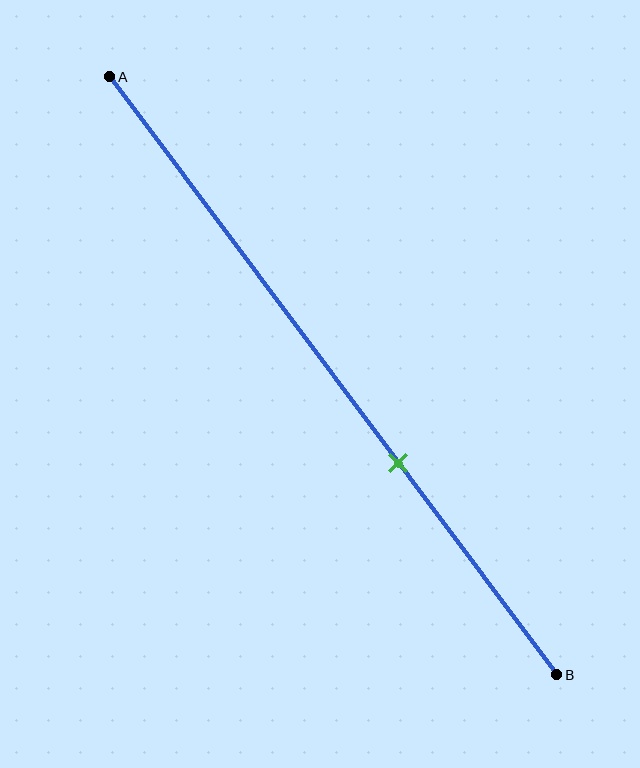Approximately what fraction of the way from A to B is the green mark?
The green mark is approximately 65% of the way from A to B.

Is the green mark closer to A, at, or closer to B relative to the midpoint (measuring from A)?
The green mark is closer to point B than the midpoint of segment AB.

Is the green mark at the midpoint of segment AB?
No, the mark is at about 65% from A, not at the 50% midpoint.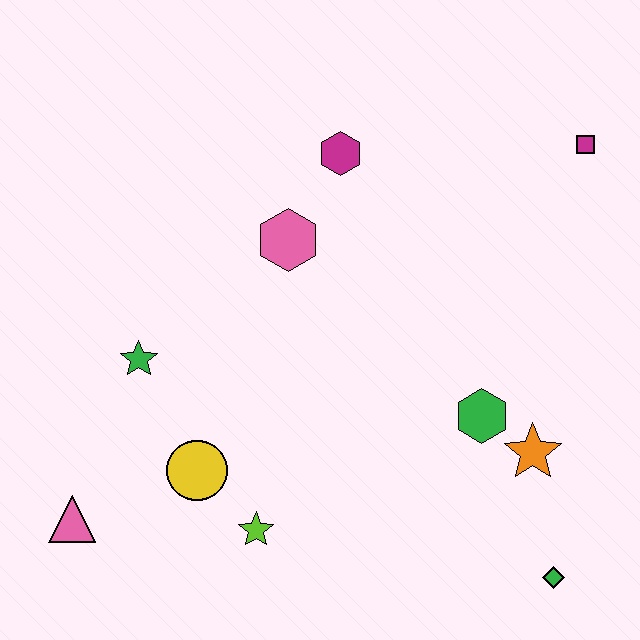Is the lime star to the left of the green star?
No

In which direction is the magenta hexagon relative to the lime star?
The magenta hexagon is above the lime star.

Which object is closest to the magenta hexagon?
The pink hexagon is closest to the magenta hexagon.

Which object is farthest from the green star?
The magenta square is farthest from the green star.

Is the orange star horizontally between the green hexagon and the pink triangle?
No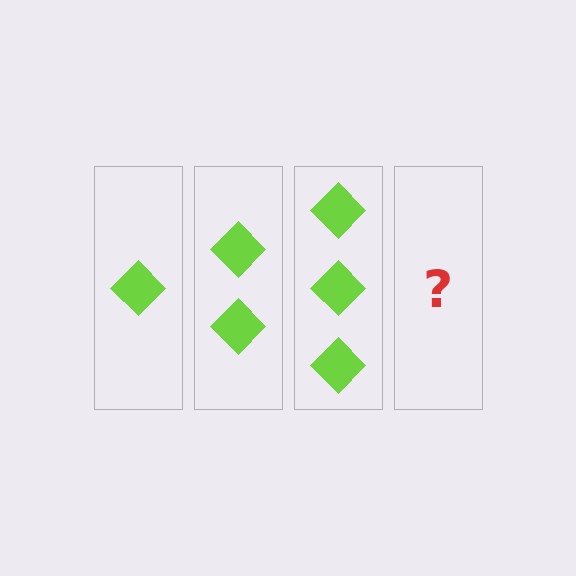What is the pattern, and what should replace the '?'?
The pattern is that each step adds one more diamond. The '?' should be 4 diamonds.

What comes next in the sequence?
The next element should be 4 diamonds.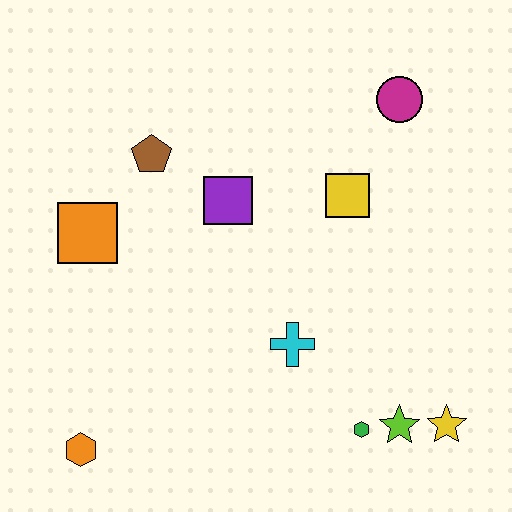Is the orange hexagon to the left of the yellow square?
Yes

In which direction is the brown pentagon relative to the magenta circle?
The brown pentagon is to the left of the magenta circle.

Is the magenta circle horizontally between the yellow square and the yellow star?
Yes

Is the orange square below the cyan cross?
No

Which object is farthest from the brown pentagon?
The yellow star is farthest from the brown pentagon.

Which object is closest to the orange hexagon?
The orange square is closest to the orange hexagon.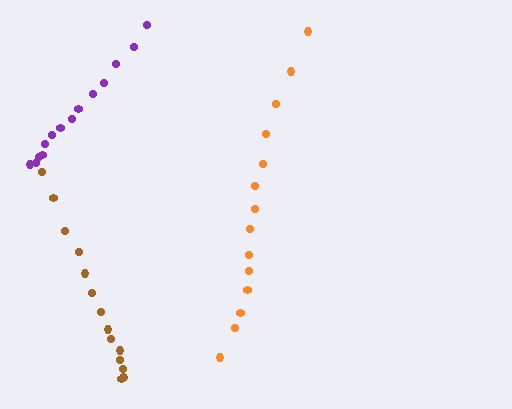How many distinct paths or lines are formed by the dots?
There are 3 distinct paths.